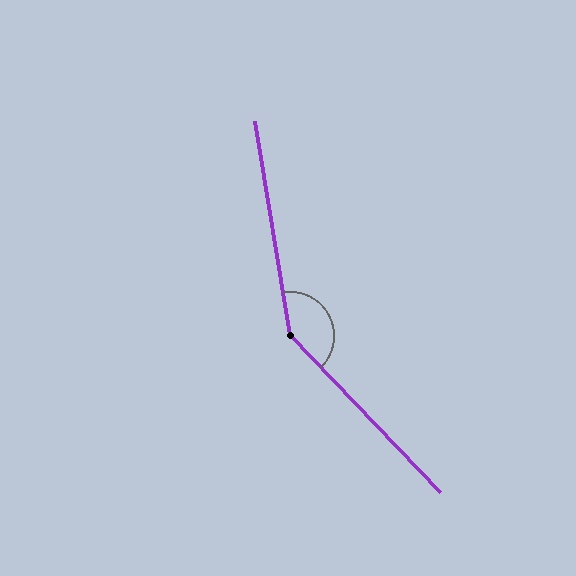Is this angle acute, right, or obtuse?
It is obtuse.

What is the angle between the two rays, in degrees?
Approximately 145 degrees.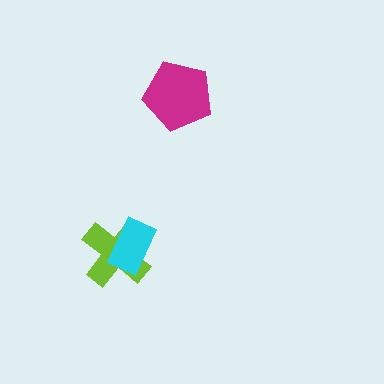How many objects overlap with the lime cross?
1 object overlaps with the lime cross.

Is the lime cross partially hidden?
Yes, it is partially covered by another shape.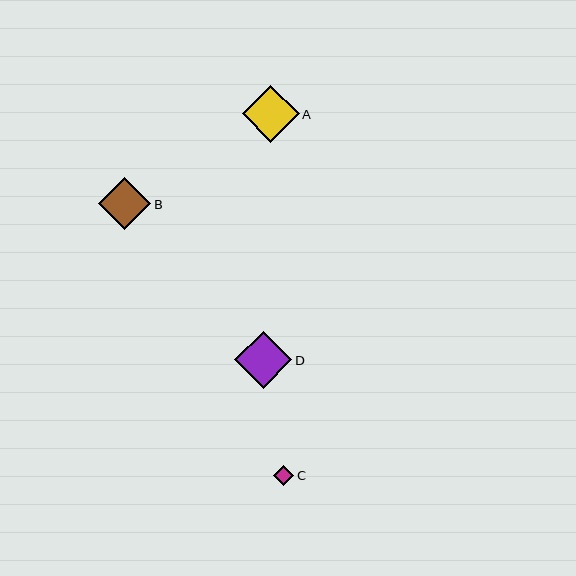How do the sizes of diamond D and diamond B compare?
Diamond D and diamond B are approximately the same size.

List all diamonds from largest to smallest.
From largest to smallest: D, A, B, C.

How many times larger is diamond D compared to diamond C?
Diamond D is approximately 2.9 times the size of diamond C.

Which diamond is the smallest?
Diamond C is the smallest with a size of approximately 20 pixels.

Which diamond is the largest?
Diamond D is the largest with a size of approximately 57 pixels.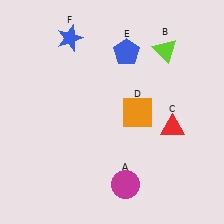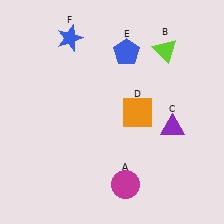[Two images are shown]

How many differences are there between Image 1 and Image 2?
There is 1 difference between the two images.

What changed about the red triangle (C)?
In Image 1, C is red. In Image 2, it changed to purple.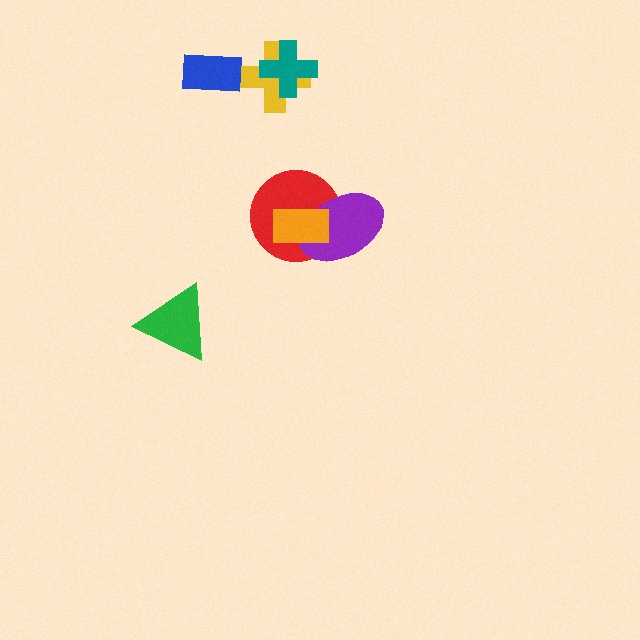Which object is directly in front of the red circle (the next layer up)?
The purple ellipse is directly in front of the red circle.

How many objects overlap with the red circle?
2 objects overlap with the red circle.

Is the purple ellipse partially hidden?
Yes, it is partially covered by another shape.